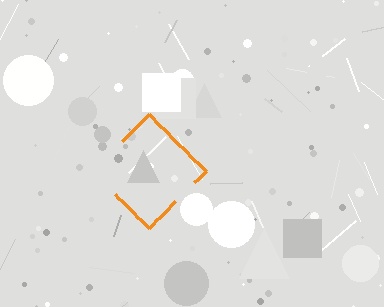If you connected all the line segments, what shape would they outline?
They would outline a diamond.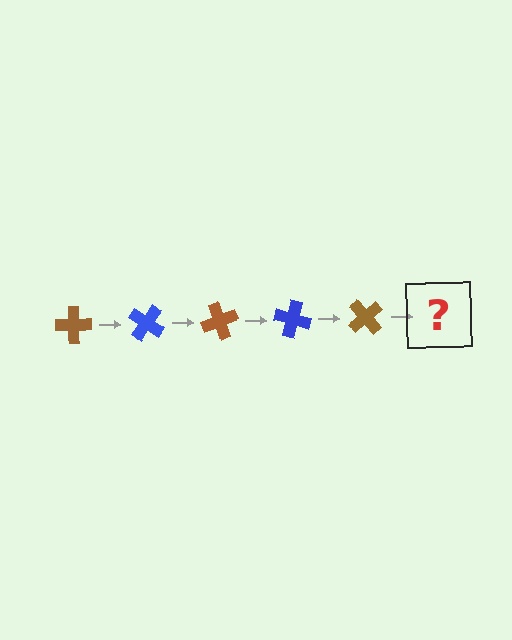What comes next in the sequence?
The next element should be a blue cross, rotated 175 degrees from the start.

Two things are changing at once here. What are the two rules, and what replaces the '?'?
The two rules are that it rotates 35 degrees each step and the color cycles through brown and blue. The '?' should be a blue cross, rotated 175 degrees from the start.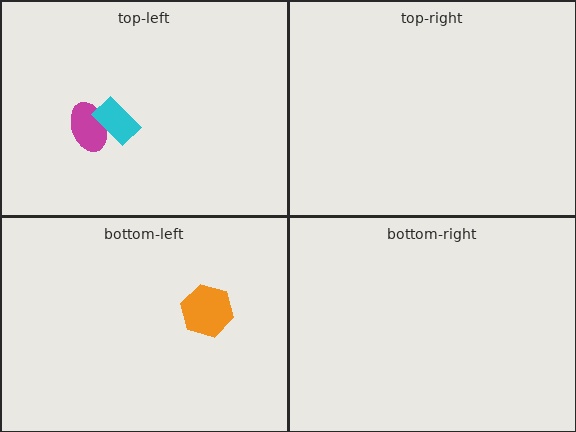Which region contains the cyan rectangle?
The top-left region.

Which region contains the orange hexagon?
The bottom-left region.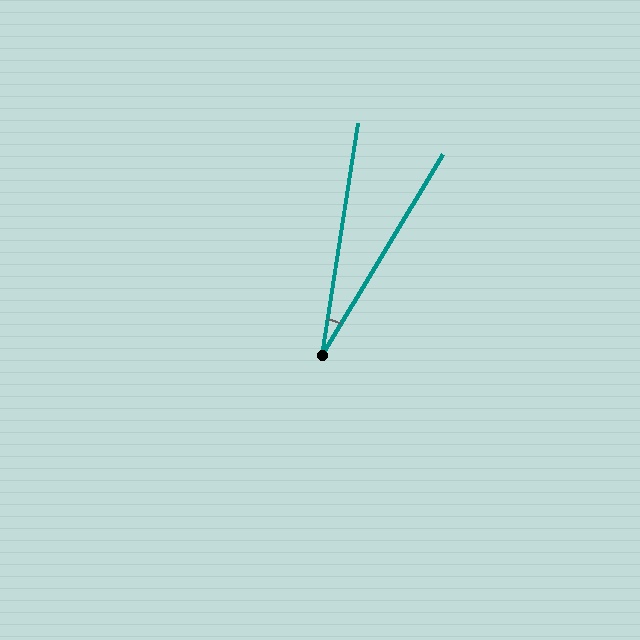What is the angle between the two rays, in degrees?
Approximately 22 degrees.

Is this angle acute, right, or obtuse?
It is acute.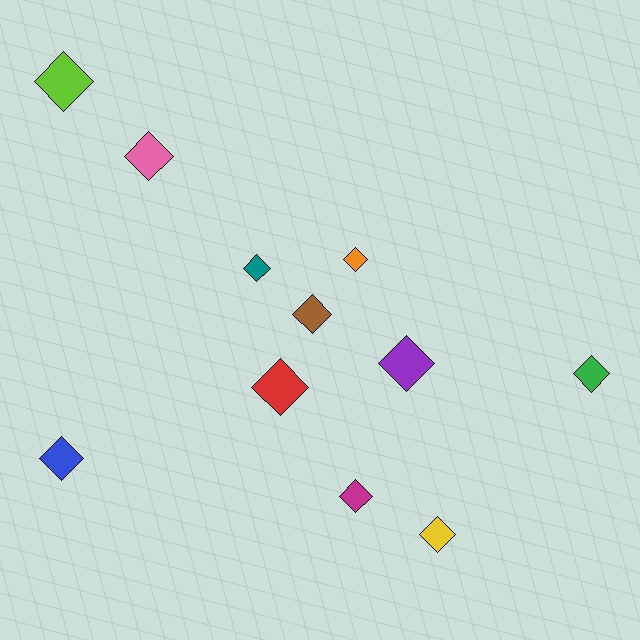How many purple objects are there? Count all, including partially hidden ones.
There is 1 purple object.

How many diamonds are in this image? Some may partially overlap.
There are 11 diamonds.